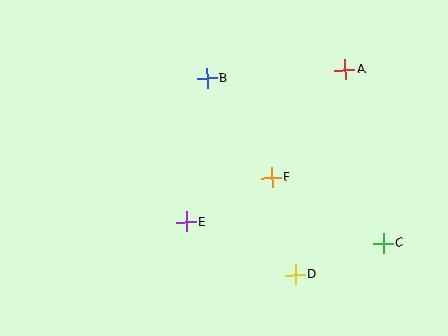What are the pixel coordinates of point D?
Point D is at (295, 274).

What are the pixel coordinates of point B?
Point B is at (207, 78).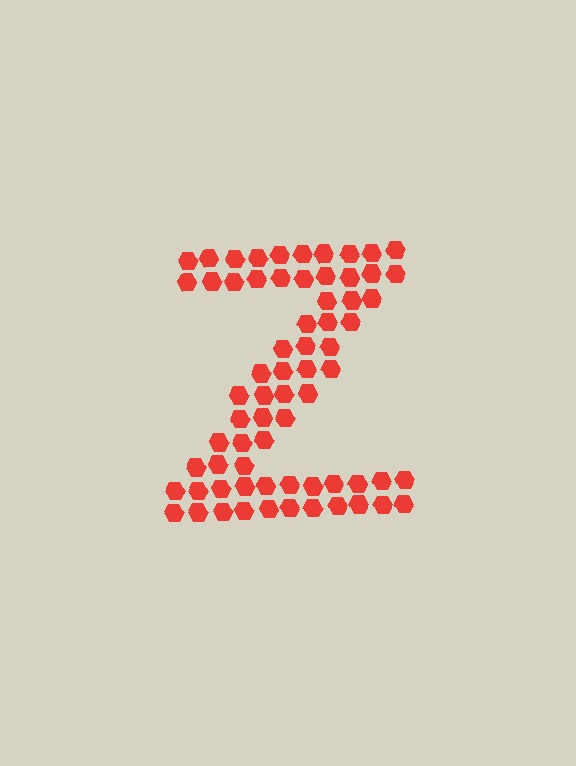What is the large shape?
The large shape is the letter Z.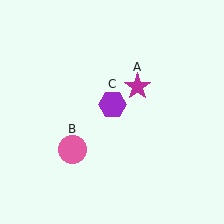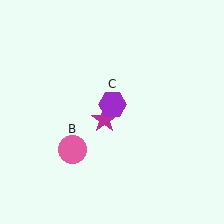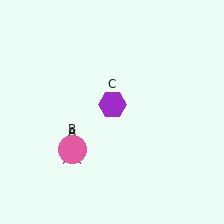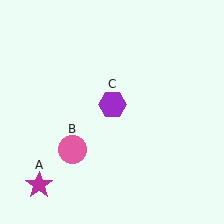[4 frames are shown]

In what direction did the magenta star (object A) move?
The magenta star (object A) moved down and to the left.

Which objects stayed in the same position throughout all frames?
Pink circle (object B) and purple hexagon (object C) remained stationary.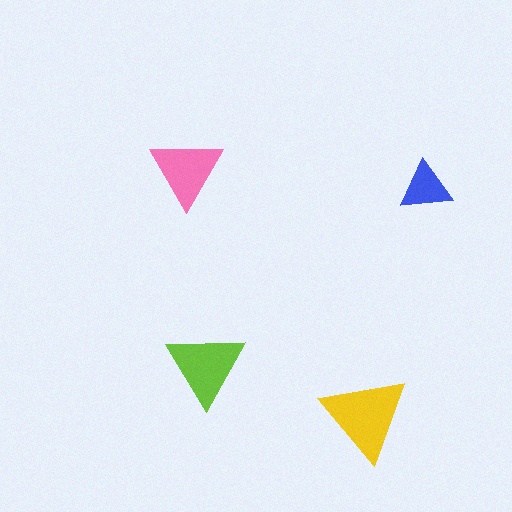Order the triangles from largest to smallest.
the yellow one, the lime one, the pink one, the blue one.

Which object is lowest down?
The yellow triangle is bottommost.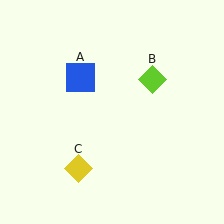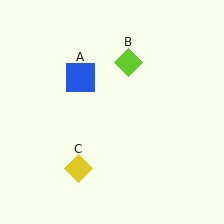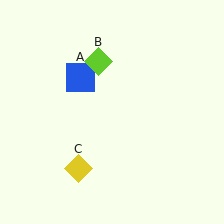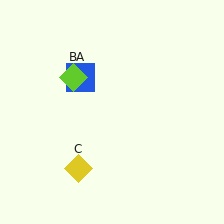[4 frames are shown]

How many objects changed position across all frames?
1 object changed position: lime diamond (object B).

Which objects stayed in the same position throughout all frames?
Blue square (object A) and yellow diamond (object C) remained stationary.